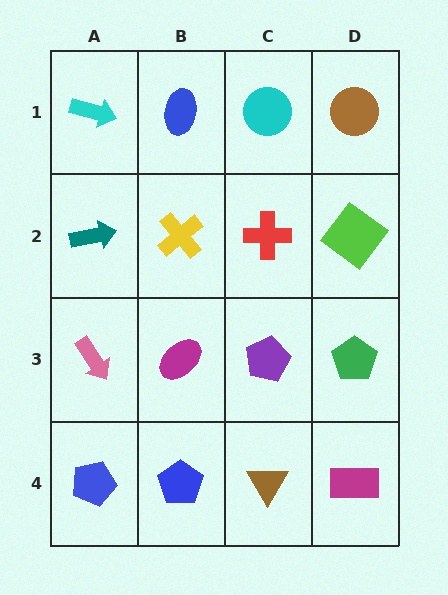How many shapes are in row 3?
4 shapes.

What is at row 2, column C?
A red cross.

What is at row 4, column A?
A blue pentagon.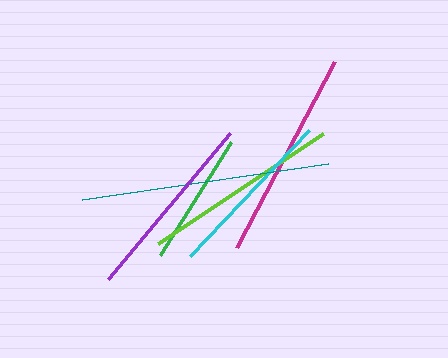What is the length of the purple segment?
The purple segment is approximately 190 pixels long.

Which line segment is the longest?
The teal line is the longest at approximately 249 pixels.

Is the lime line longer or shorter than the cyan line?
The lime line is longer than the cyan line.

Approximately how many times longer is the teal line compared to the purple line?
The teal line is approximately 1.3 times the length of the purple line.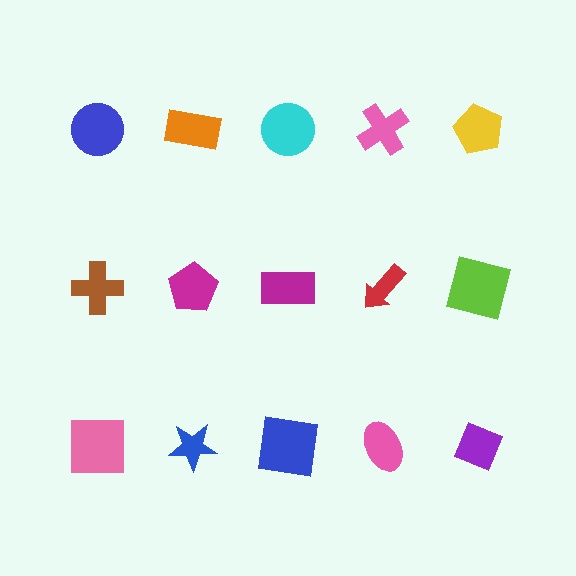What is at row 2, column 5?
A lime square.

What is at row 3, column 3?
A blue square.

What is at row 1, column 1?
A blue circle.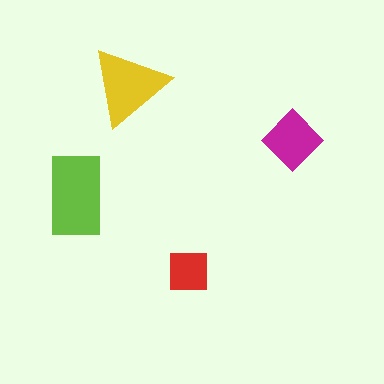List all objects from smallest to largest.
The red square, the magenta diamond, the yellow triangle, the lime rectangle.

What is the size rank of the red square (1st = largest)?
4th.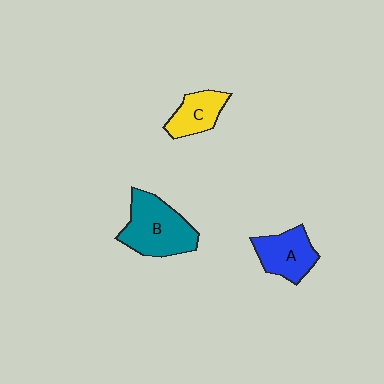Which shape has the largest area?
Shape B (teal).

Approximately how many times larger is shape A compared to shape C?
Approximately 1.2 times.